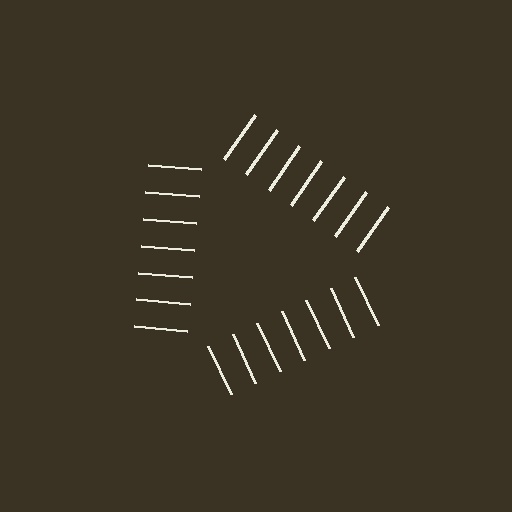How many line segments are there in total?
21 — 7 along each of the 3 edges.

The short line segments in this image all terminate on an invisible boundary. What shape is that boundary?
An illusory triangle — the line segments terminate on its edges but no continuous stroke is drawn.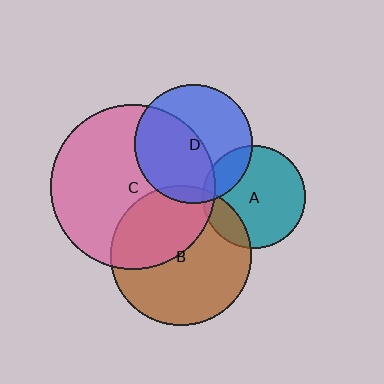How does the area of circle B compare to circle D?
Approximately 1.4 times.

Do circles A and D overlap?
Yes.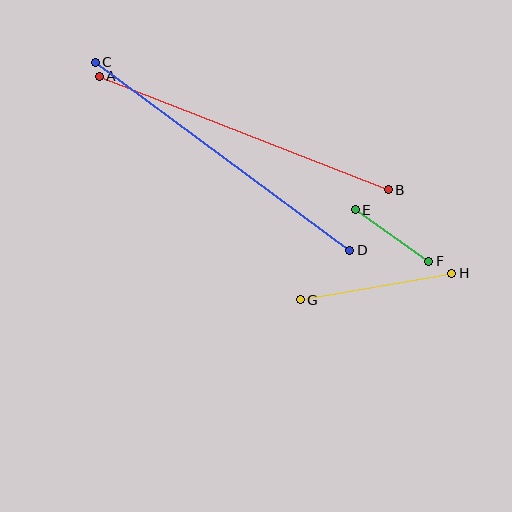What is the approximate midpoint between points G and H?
The midpoint is at approximately (376, 286) pixels.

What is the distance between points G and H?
The distance is approximately 154 pixels.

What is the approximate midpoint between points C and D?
The midpoint is at approximately (222, 156) pixels.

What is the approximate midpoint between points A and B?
The midpoint is at approximately (244, 133) pixels.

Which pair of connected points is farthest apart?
Points C and D are farthest apart.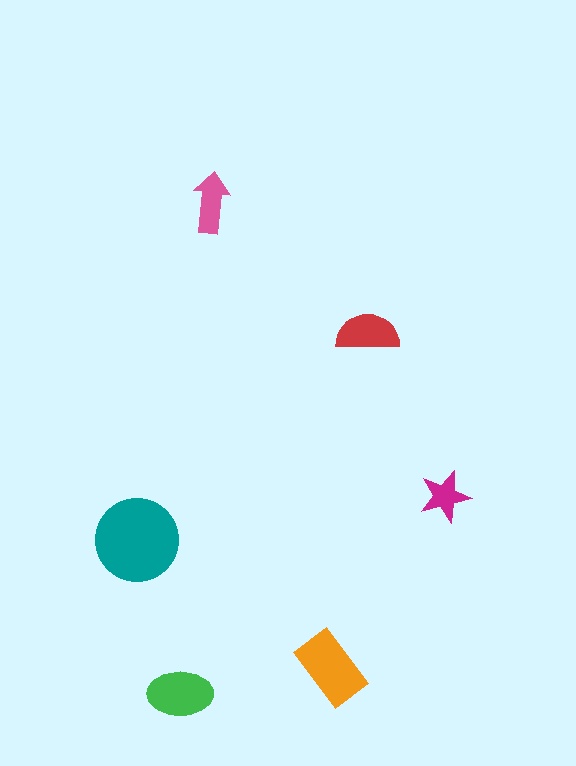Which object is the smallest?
The magenta star.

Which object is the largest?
The teal circle.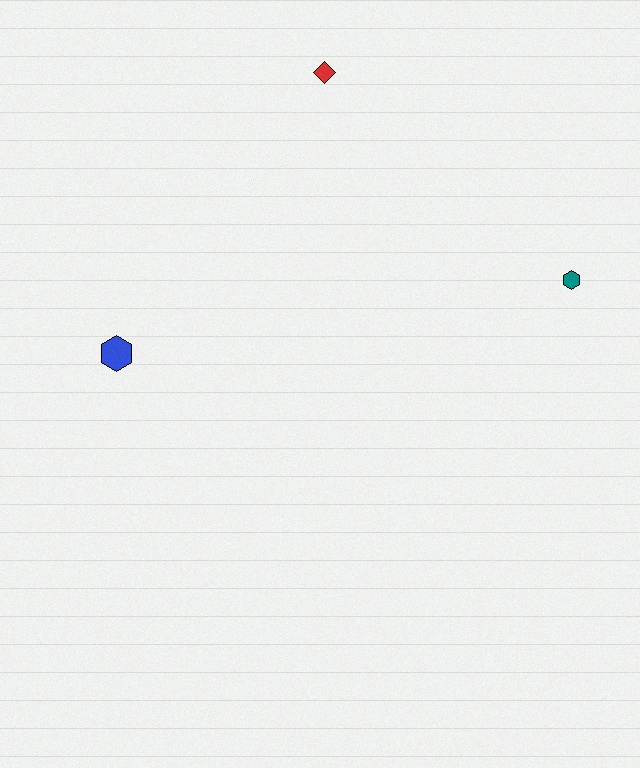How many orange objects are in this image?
There are no orange objects.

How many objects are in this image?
There are 3 objects.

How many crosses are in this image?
There are no crosses.